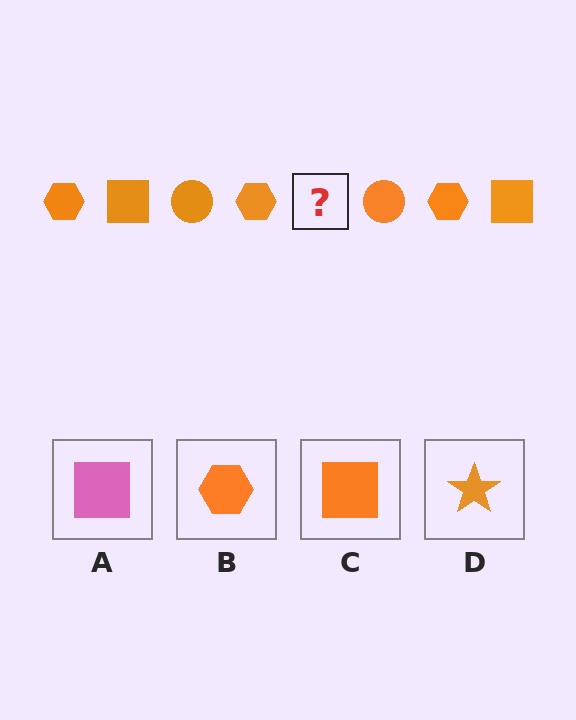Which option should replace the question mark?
Option C.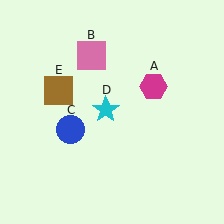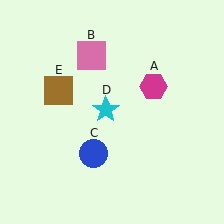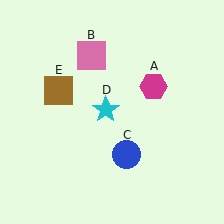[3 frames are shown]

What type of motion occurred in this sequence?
The blue circle (object C) rotated counterclockwise around the center of the scene.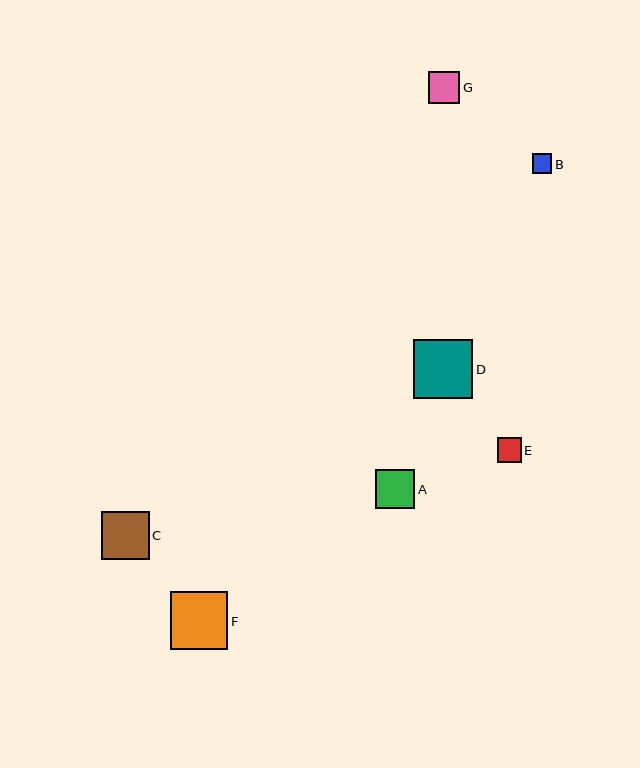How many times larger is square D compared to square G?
Square D is approximately 1.8 times the size of square G.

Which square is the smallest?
Square B is the smallest with a size of approximately 19 pixels.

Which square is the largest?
Square D is the largest with a size of approximately 59 pixels.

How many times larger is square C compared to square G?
Square C is approximately 1.5 times the size of square G.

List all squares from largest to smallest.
From largest to smallest: D, F, C, A, G, E, B.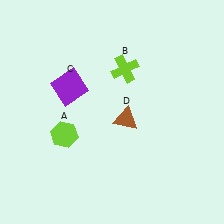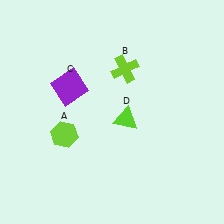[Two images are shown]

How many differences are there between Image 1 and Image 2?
There is 1 difference between the two images.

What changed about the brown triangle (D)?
In Image 1, D is brown. In Image 2, it changed to lime.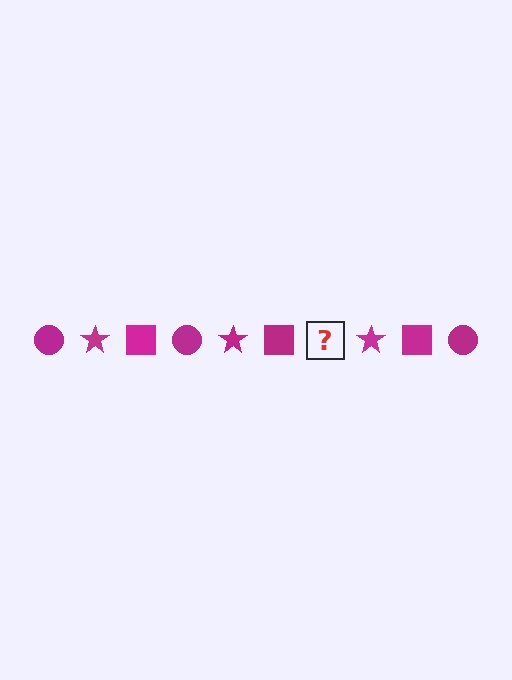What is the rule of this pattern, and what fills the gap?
The rule is that the pattern cycles through circle, star, square shapes in magenta. The gap should be filled with a magenta circle.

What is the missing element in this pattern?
The missing element is a magenta circle.